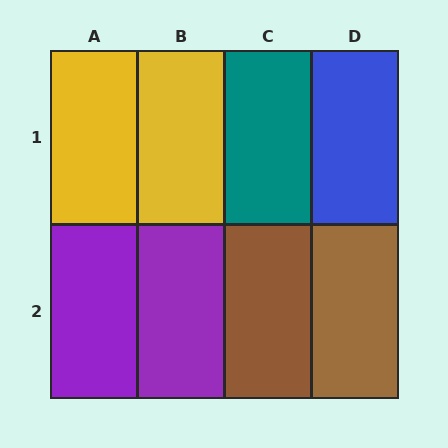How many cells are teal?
1 cell is teal.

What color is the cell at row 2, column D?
Brown.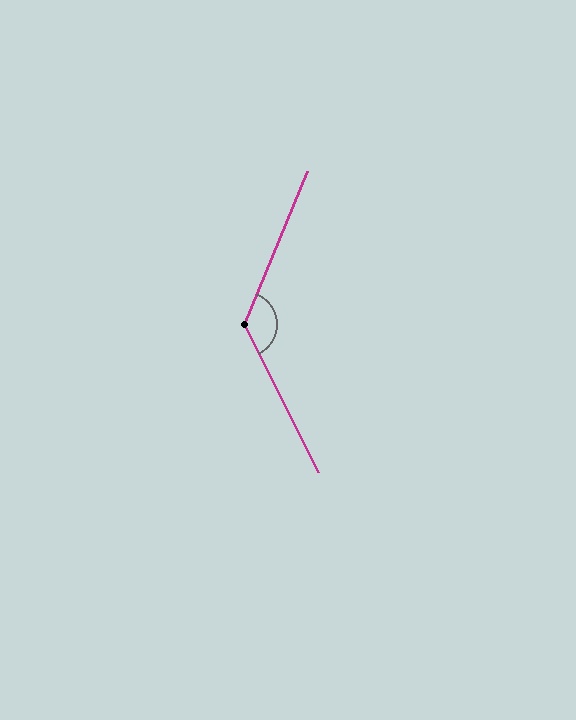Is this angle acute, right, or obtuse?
It is obtuse.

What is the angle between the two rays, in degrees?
Approximately 131 degrees.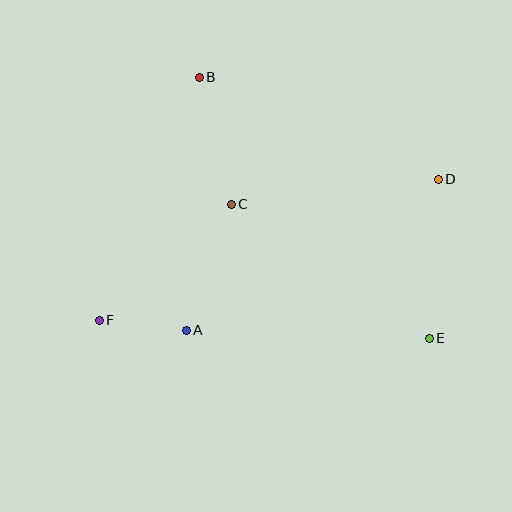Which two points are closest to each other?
Points A and F are closest to each other.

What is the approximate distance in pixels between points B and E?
The distance between B and E is approximately 347 pixels.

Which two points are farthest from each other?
Points D and F are farthest from each other.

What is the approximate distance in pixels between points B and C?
The distance between B and C is approximately 131 pixels.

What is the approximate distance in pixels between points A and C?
The distance between A and C is approximately 134 pixels.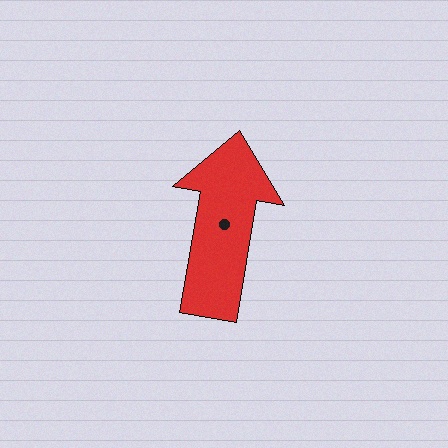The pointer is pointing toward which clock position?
Roughly 12 o'clock.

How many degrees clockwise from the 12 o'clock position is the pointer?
Approximately 10 degrees.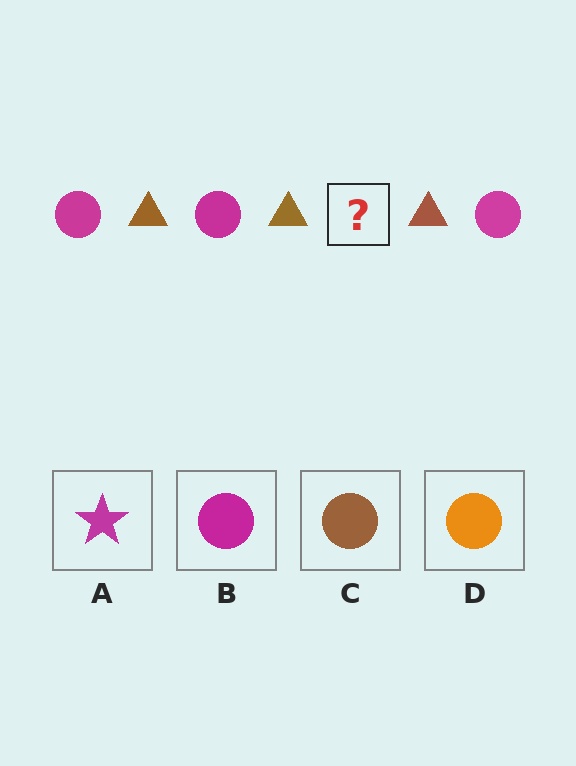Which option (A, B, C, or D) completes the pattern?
B.